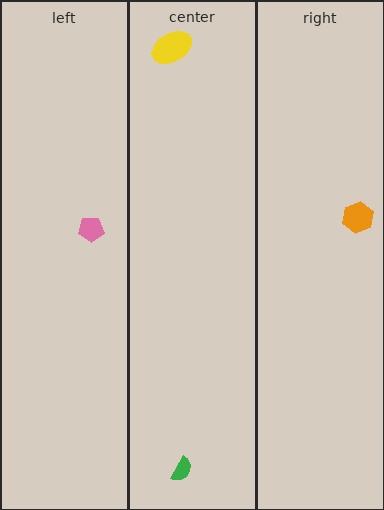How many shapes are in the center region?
2.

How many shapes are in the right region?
1.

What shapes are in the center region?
The yellow ellipse, the green semicircle.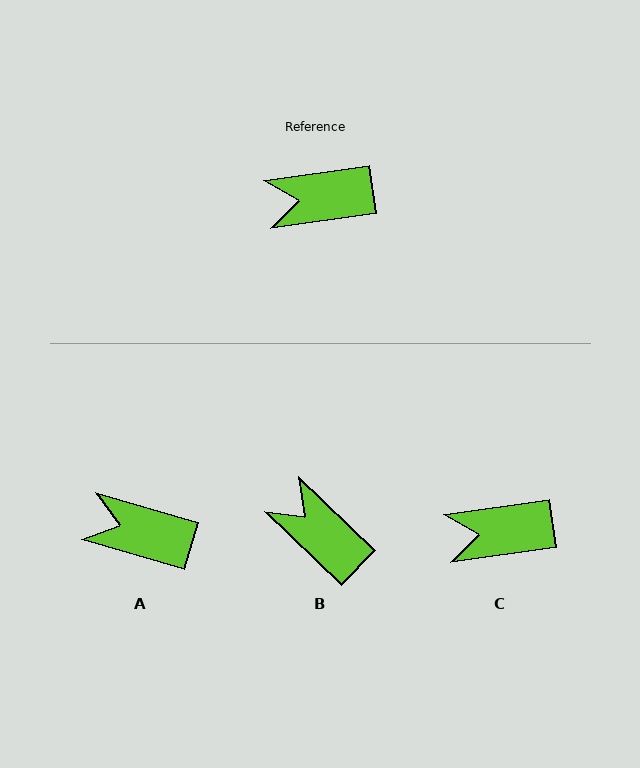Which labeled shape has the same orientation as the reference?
C.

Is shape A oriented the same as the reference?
No, it is off by about 24 degrees.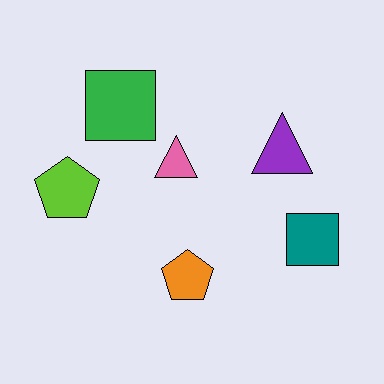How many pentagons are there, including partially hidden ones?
There are 2 pentagons.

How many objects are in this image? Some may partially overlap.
There are 6 objects.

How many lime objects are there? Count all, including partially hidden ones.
There is 1 lime object.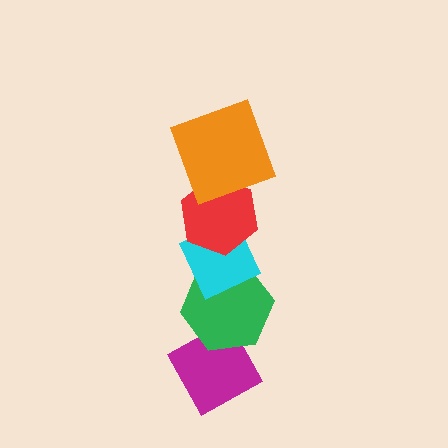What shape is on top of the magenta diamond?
The green hexagon is on top of the magenta diamond.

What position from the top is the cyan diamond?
The cyan diamond is 3rd from the top.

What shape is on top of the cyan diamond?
The red hexagon is on top of the cyan diamond.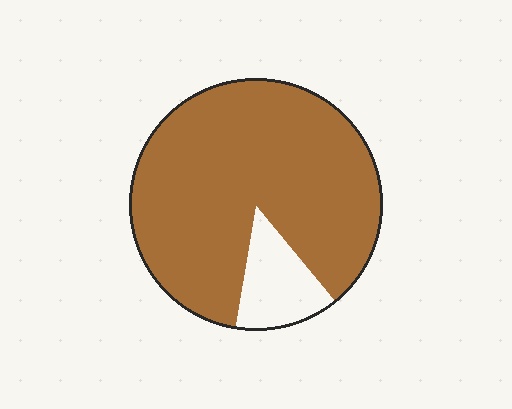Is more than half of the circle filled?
Yes.